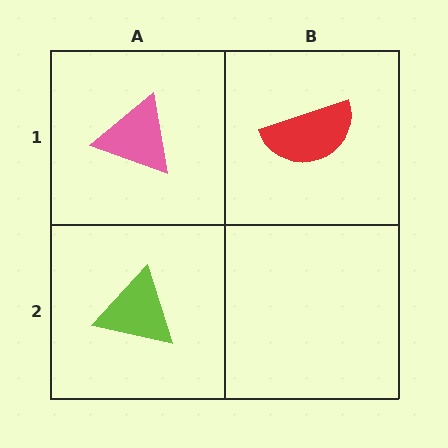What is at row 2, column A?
A lime triangle.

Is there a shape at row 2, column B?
No, that cell is empty.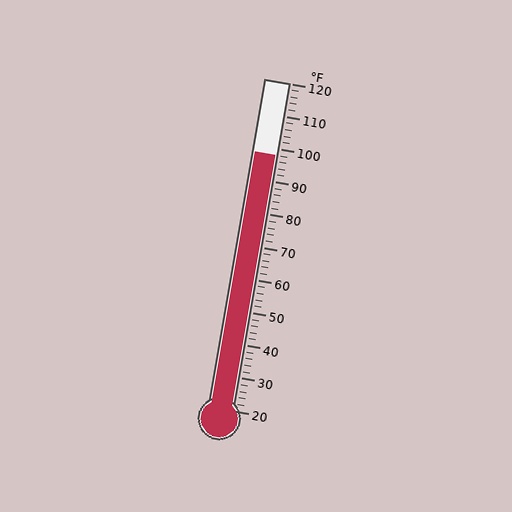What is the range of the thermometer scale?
The thermometer scale ranges from 20°F to 120°F.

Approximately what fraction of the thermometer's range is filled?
The thermometer is filled to approximately 80% of its range.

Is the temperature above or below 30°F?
The temperature is above 30°F.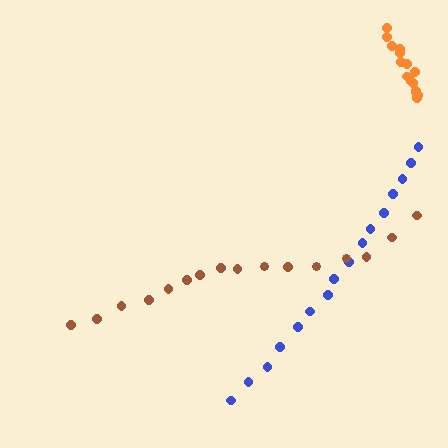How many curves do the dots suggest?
There are 3 distinct paths.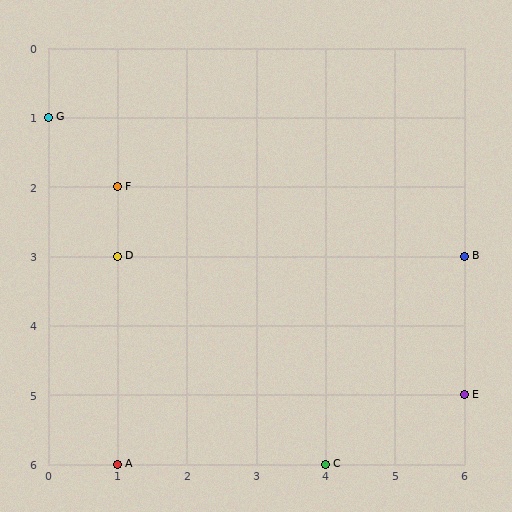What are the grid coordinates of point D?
Point D is at grid coordinates (1, 3).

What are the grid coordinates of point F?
Point F is at grid coordinates (1, 2).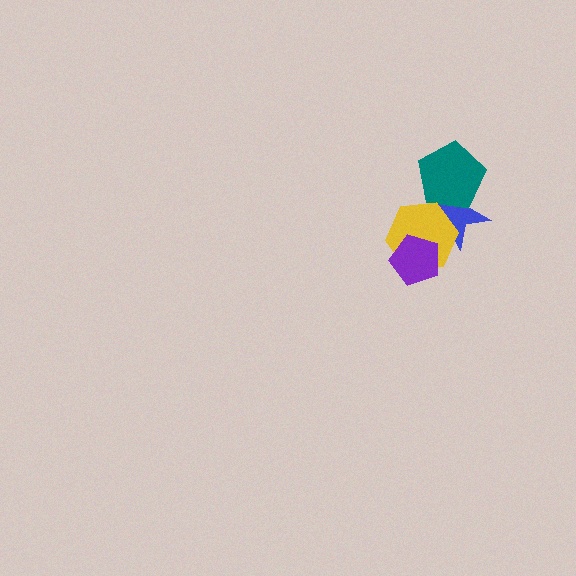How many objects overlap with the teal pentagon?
1 object overlaps with the teal pentagon.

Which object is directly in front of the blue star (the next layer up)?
The teal pentagon is directly in front of the blue star.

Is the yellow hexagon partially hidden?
Yes, it is partially covered by another shape.